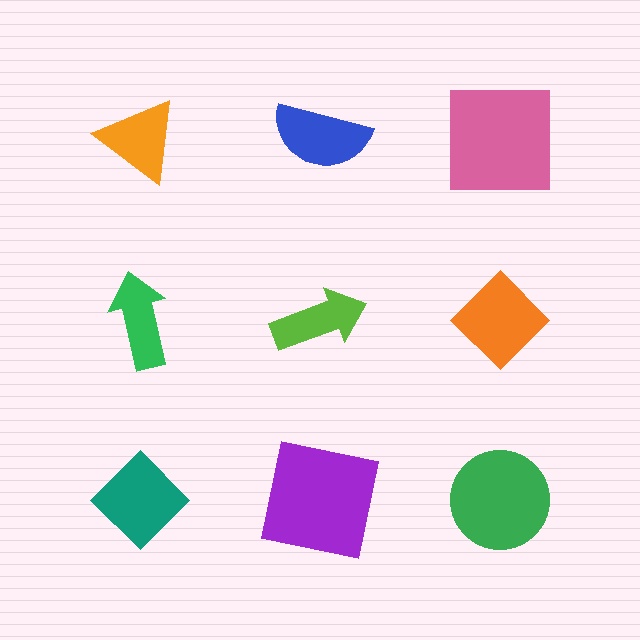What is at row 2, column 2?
A lime arrow.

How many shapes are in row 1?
3 shapes.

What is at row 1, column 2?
A blue semicircle.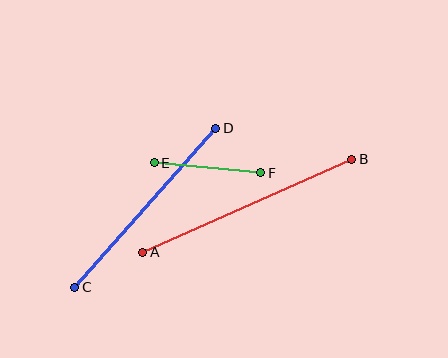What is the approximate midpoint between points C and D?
The midpoint is at approximately (145, 208) pixels.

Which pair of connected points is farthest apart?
Points A and B are farthest apart.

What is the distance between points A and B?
The distance is approximately 229 pixels.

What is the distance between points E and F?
The distance is approximately 107 pixels.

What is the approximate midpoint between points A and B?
The midpoint is at approximately (247, 206) pixels.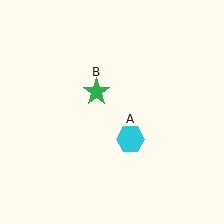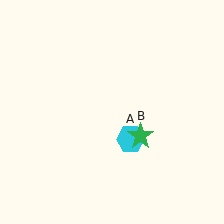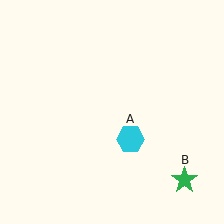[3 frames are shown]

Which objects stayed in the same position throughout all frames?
Cyan hexagon (object A) remained stationary.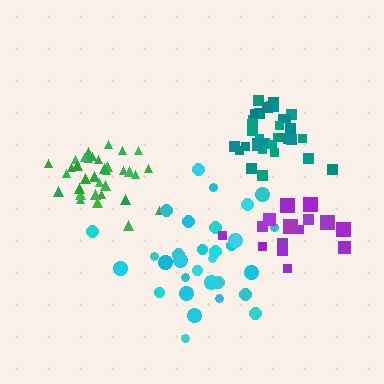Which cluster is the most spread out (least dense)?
Purple.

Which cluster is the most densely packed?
Green.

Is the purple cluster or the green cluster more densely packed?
Green.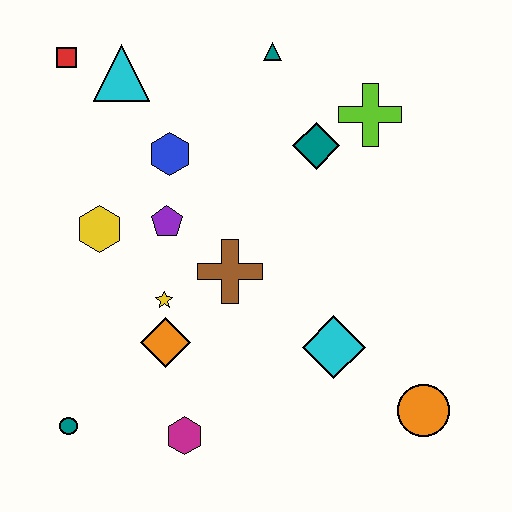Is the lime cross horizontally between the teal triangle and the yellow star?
No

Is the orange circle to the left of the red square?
No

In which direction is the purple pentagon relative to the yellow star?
The purple pentagon is above the yellow star.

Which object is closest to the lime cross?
The teal diamond is closest to the lime cross.